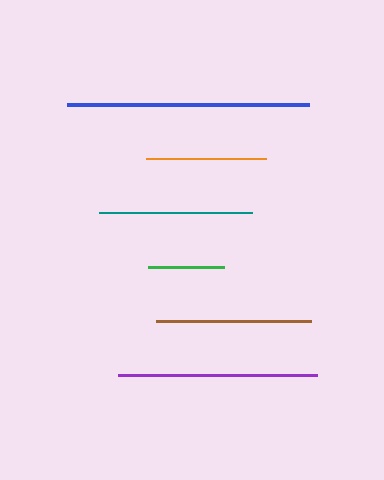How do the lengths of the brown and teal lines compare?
The brown and teal lines are approximately the same length.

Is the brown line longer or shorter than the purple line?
The purple line is longer than the brown line.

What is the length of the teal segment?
The teal segment is approximately 153 pixels long.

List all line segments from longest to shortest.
From longest to shortest: blue, purple, brown, teal, orange, green.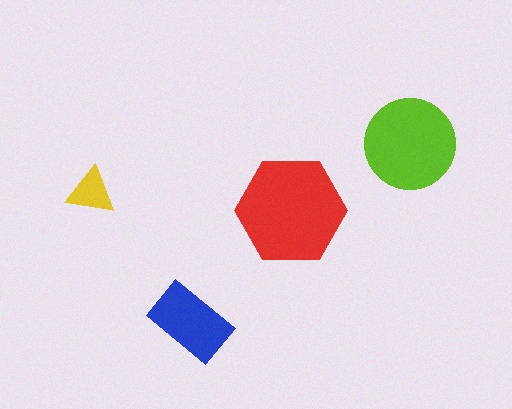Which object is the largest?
The red hexagon.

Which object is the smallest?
The yellow triangle.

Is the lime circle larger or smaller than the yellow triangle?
Larger.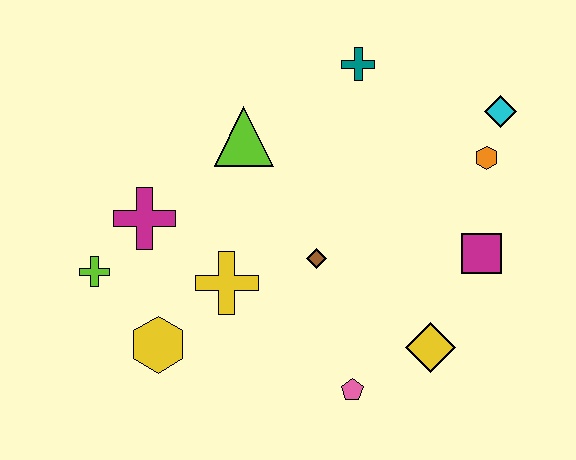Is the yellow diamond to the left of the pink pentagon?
No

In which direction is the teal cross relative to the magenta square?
The teal cross is above the magenta square.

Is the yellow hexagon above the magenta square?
No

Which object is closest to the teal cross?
The lime triangle is closest to the teal cross.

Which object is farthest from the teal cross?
The yellow hexagon is farthest from the teal cross.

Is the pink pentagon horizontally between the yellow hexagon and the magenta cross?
No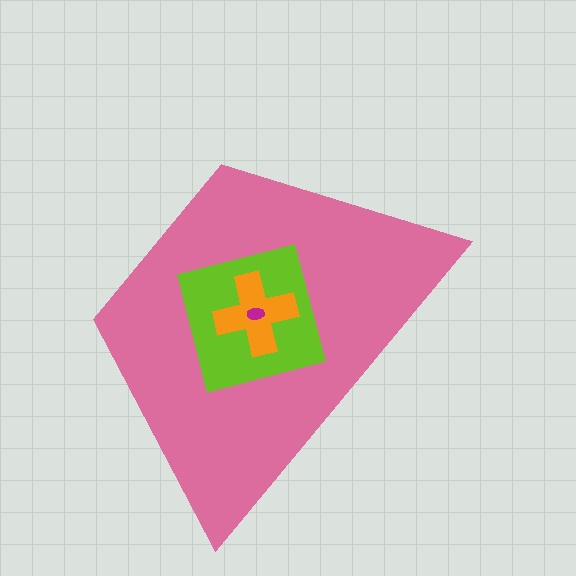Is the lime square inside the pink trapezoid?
Yes.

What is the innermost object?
The magenta ellipse.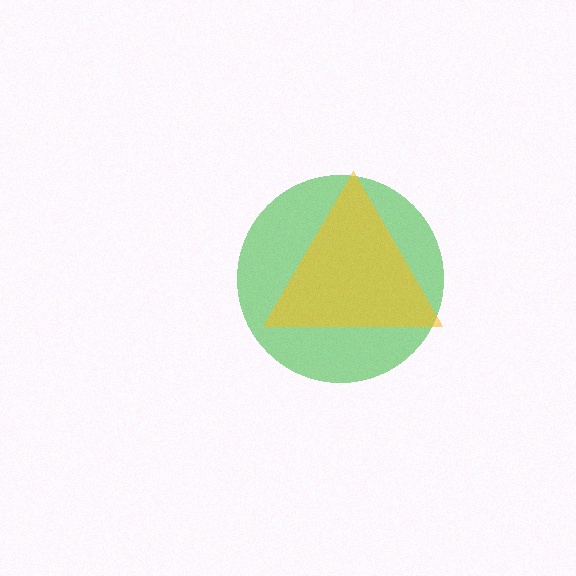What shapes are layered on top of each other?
The layered shapes are: a green circle, a yellow triangle.